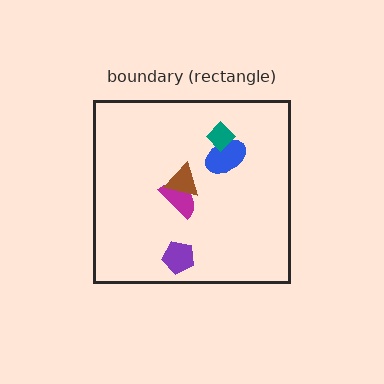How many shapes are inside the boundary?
5 inside, 0 outside.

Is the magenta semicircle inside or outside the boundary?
Inside.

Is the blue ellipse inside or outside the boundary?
Inside.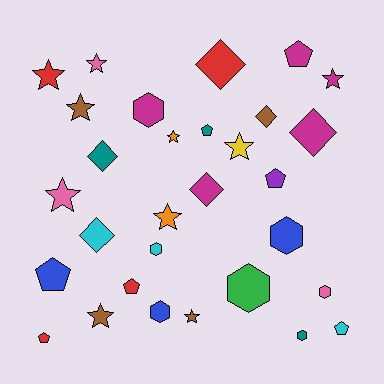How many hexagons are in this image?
There are 7 hexagons.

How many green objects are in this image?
There is 1 green object.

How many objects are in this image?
There are 30 objects.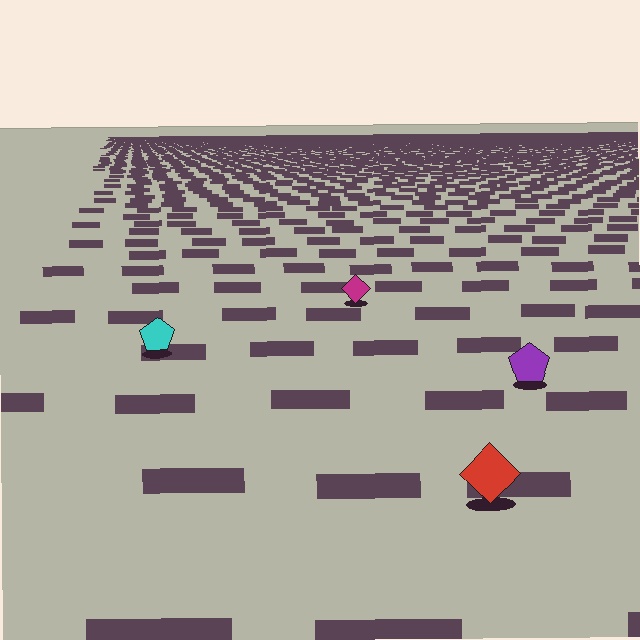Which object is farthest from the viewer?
The magenta diamond is farthest from the viewer. It appears smaller and the ground texture around it is denser.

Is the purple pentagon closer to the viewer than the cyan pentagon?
Yes. The purple pentagon is closer — you can tell from the texture gradient: the ground texture is coarser near it.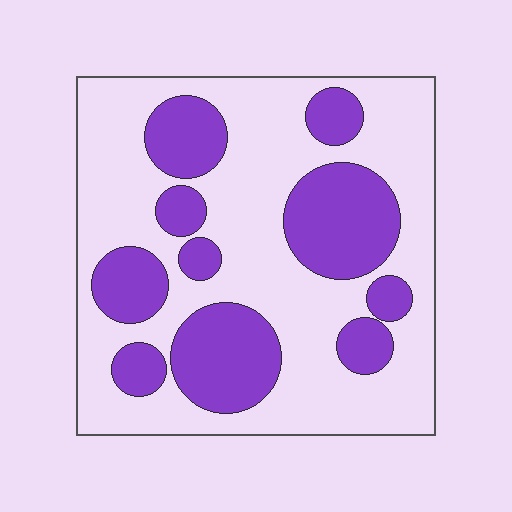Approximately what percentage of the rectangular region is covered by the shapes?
Approximately 35%.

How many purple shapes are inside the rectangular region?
10.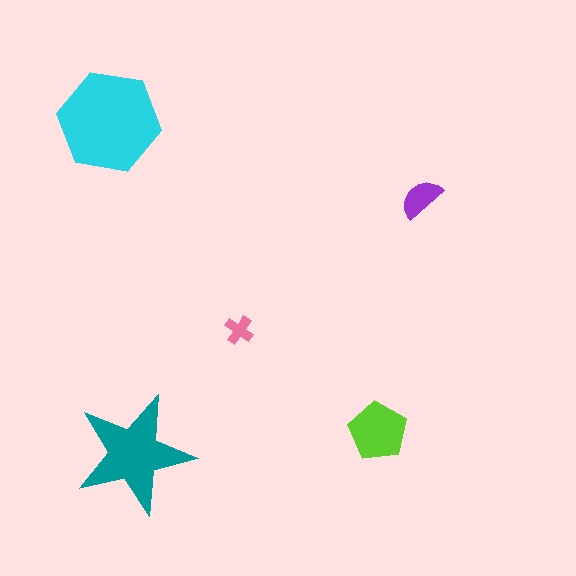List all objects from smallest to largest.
The pink cross, the purple semicircle, the lime pentagon, the teal star, the cyan hexagon.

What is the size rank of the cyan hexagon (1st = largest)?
1st.